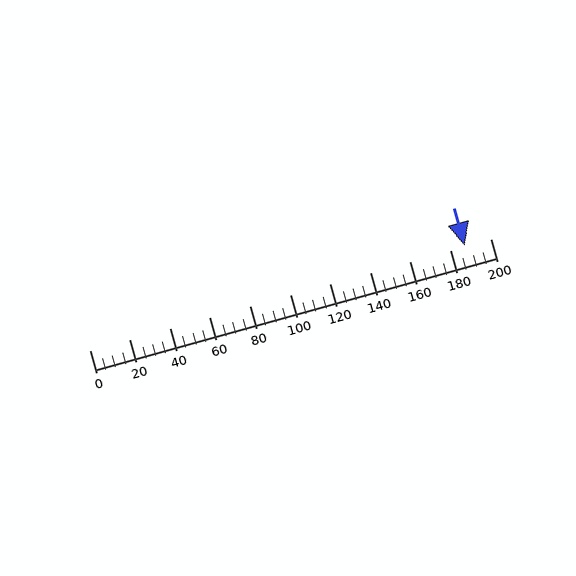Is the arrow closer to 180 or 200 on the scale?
The arrow is closer to 180.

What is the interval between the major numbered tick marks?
The major tick marks are spaced 20 units apart.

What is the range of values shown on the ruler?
The ruler shows values from 0 to 200.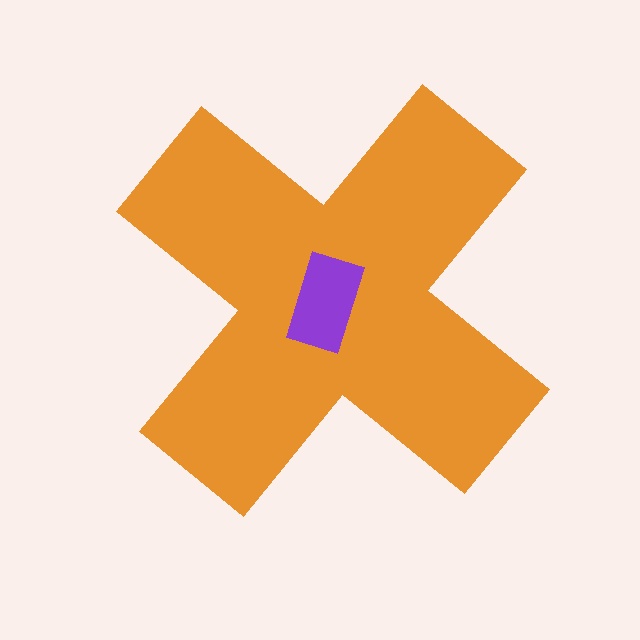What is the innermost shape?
The purple rectangle.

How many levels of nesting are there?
2.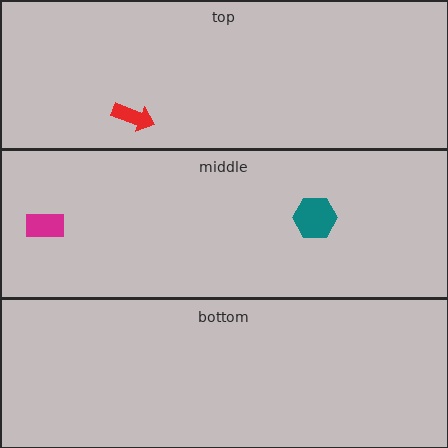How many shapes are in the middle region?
2.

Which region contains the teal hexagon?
The middle region.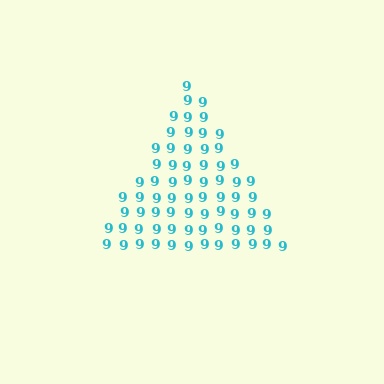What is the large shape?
The large shape is a triangle.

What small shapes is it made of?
It is made of small digit 9's.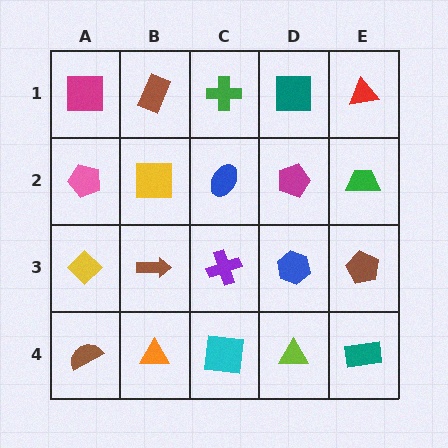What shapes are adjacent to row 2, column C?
A green cross (row 1, column C), a purple cross (row 3, column C), a yellow square (row 2, column B), a magenta pentagon (row 2, column D).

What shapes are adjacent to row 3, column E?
A green trapezoid (row 2, column E), a teal rectangle (row 4, column E), a blue hexagon (row 3, column D).